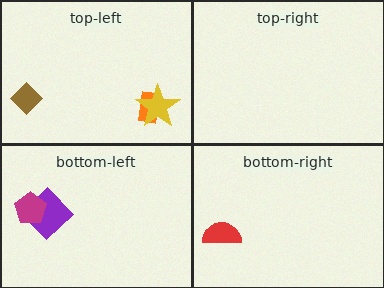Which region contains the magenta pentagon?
The bottom-left region.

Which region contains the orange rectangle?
The top-left region.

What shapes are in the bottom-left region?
The purple diamond, the magenta pentagon.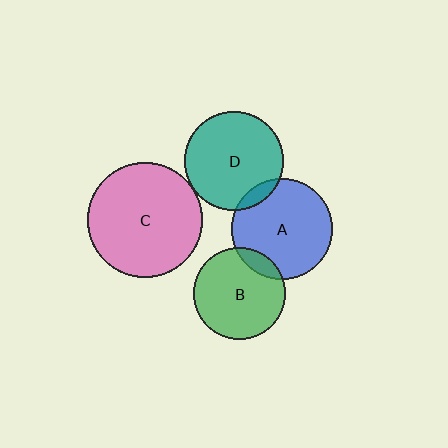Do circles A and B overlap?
Yes.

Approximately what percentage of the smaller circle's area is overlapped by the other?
Approximately 10%.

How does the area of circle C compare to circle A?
Approximately 1.3 times.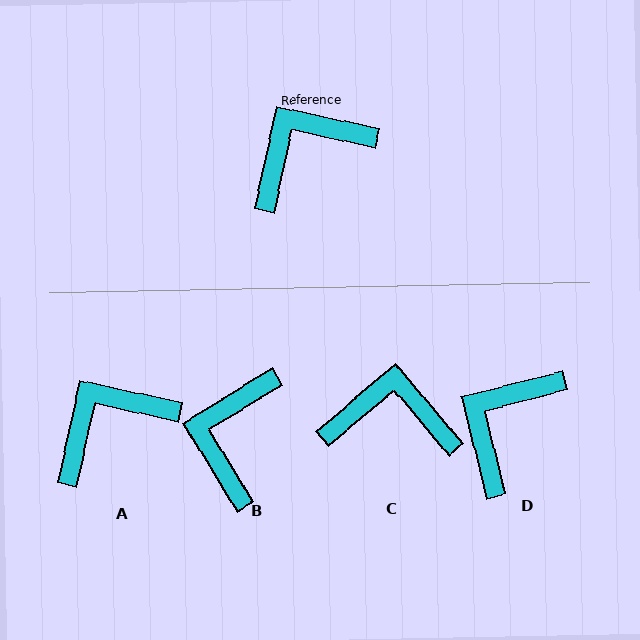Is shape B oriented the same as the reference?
No, it is off by about 44 degrees.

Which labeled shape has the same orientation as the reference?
A.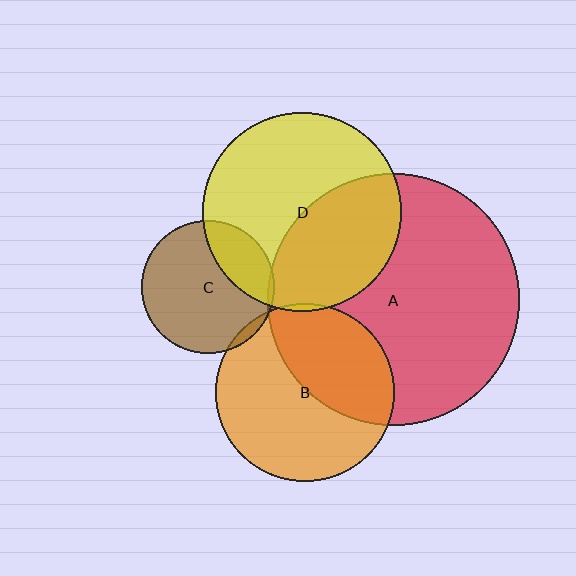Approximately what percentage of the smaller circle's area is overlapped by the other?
Approximately 5%.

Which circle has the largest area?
Circle A (red).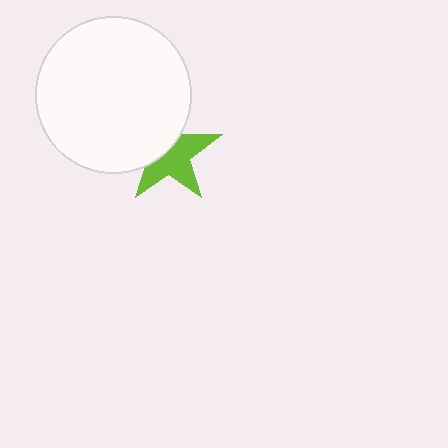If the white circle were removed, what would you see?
You would see the complete lime star.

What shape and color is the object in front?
The object in front is a white circle.